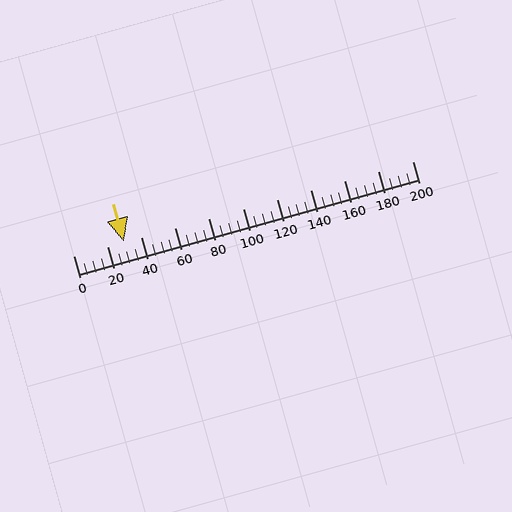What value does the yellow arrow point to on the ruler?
The yellow arrow points to approximately 30.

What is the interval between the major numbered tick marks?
The major tick marks are spaced 20 units apart.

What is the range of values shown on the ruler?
The ruler shows values from 0 to 200.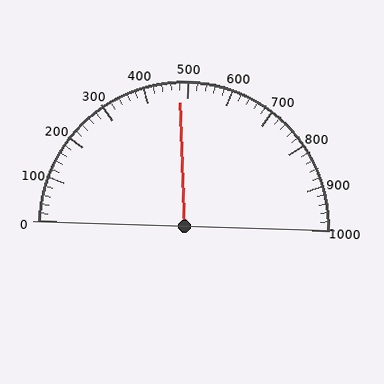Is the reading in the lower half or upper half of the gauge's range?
The reading is in the lower half of the range (0 to 1000).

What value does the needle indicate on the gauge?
The needle indicates approximately 480.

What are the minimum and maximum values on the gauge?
The gauge ranges from 0 to 1000.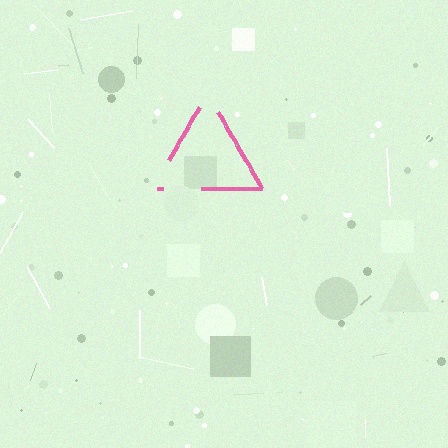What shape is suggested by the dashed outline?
The dashed outline suggests a triangle.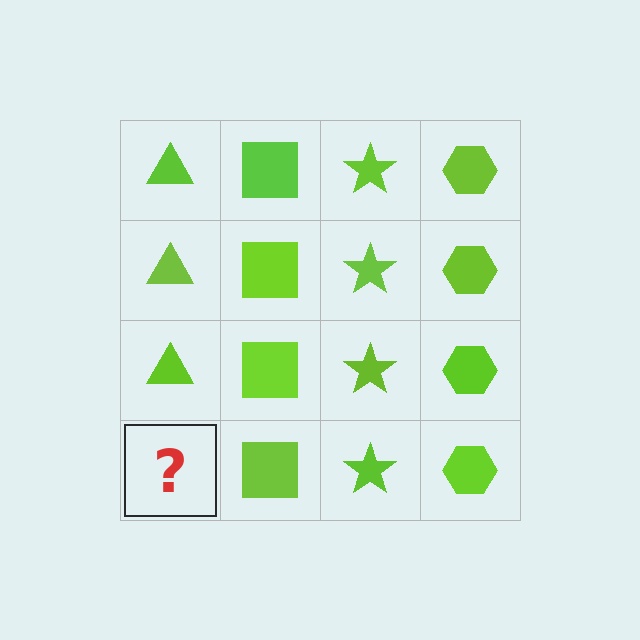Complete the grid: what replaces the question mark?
The question mark should be replaced with a lime triangle.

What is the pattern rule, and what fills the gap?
The rule is that each column has a consistent shape. The gap should be filled with a lime triangle.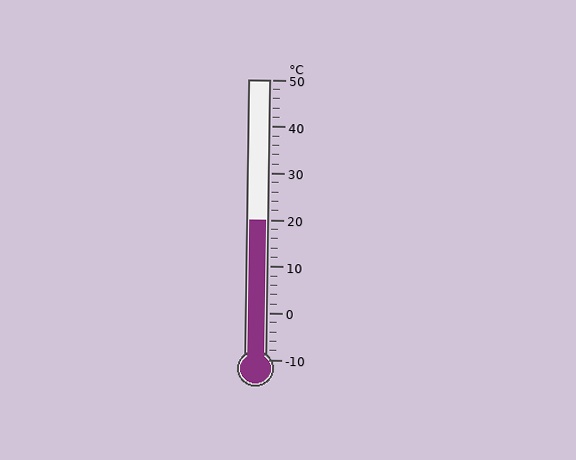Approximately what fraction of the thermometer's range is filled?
The thermometer is filled to approximately 50% of its range.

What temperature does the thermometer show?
The thermometer shows approximately 20°C.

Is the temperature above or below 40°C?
The temperature is below 40°C.